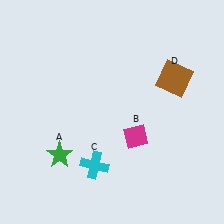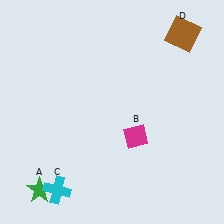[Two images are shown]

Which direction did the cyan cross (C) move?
The cyan cross (C) moved left.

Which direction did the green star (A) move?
The green star (A) moved down.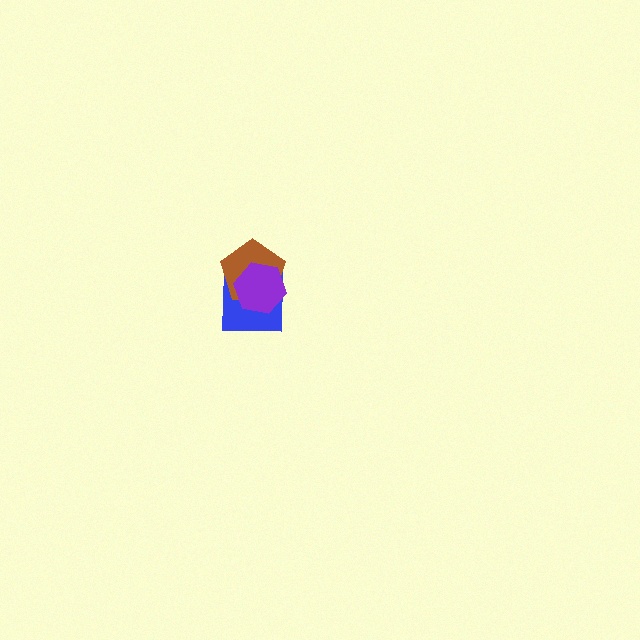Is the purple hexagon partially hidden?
No, no other shape covers it.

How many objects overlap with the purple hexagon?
2 objects overlap with the purple hexagon.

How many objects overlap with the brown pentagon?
2 objects overlap with the brown pentagon.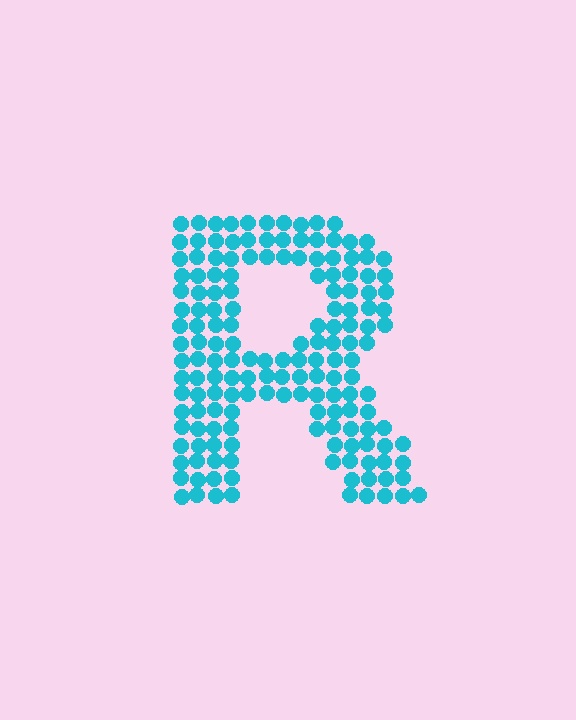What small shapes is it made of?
It is made of small circles.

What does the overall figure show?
The overall figure shows the letter R.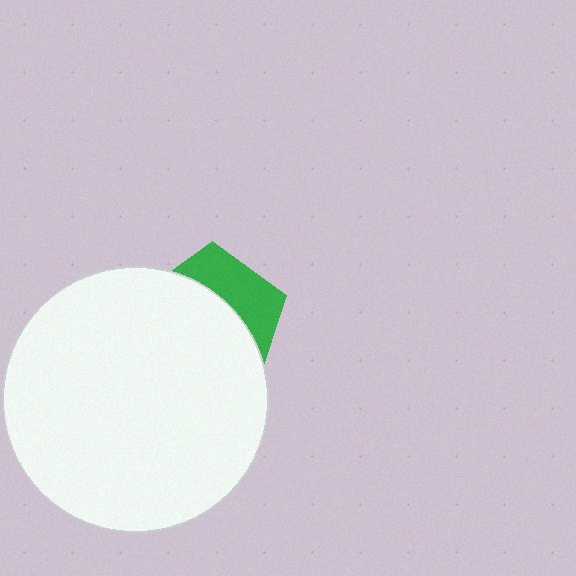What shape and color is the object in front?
The object in front is a white circle.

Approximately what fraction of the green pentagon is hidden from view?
Roughly 66% of the green pentagon is hidden behind the white circle.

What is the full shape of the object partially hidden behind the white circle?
The partially hidden object is a green pentagon.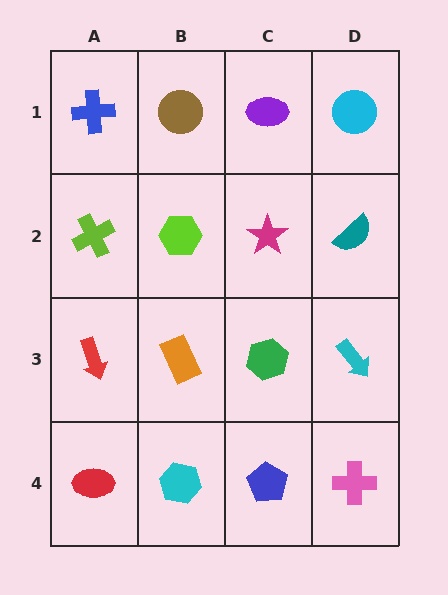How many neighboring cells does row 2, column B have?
4.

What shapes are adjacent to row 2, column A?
A blue cross (row 1, column A), a red arrow (row 3, column A), a lime hexagon (row 2, column B).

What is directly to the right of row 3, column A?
An orange rectangle.